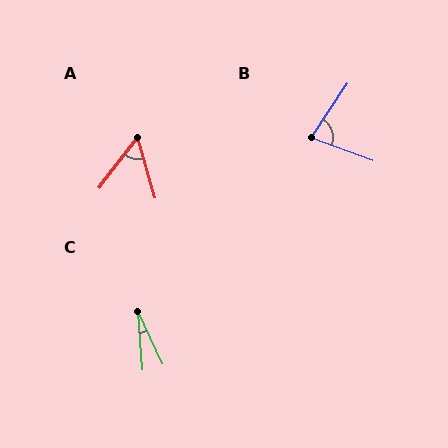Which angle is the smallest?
C, at approximately 20 degrees.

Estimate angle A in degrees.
Approximately 53 degrees.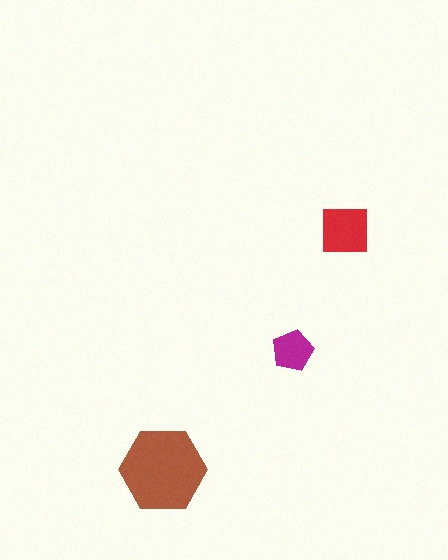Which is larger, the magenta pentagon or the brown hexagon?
The brown hexagon.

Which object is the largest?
The brown hexagon.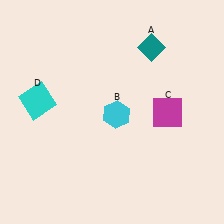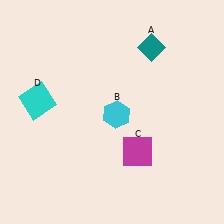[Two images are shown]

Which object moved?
The magenta square (C) moved down.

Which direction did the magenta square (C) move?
The magenta square (C) moved down.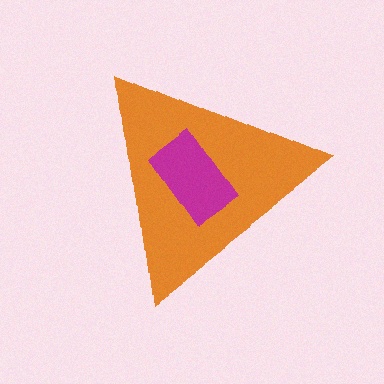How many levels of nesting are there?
2.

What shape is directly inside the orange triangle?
The magenta rectangle.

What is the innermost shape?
The magenta rectangle.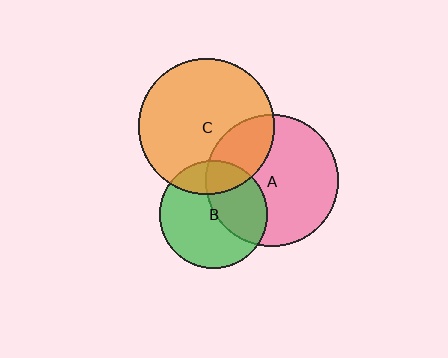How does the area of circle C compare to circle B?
Approximately 1.6 times.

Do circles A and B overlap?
Yes.